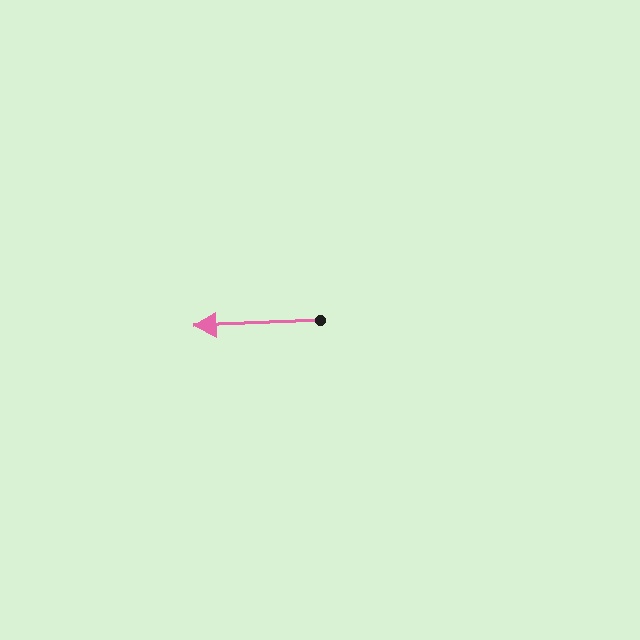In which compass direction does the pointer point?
West.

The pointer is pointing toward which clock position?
Roughly 9 o'clock.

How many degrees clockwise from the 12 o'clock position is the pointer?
Approximately 267 degrees.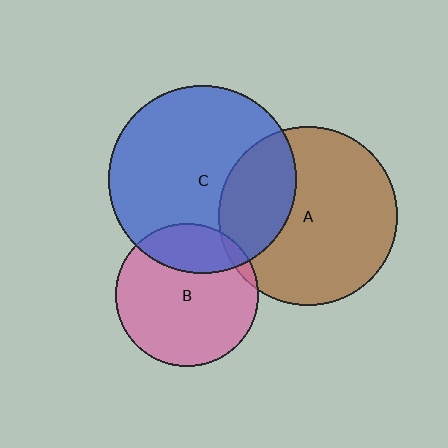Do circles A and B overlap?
Yes.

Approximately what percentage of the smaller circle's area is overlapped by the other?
Approximately 5%.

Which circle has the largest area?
Circle C (blue).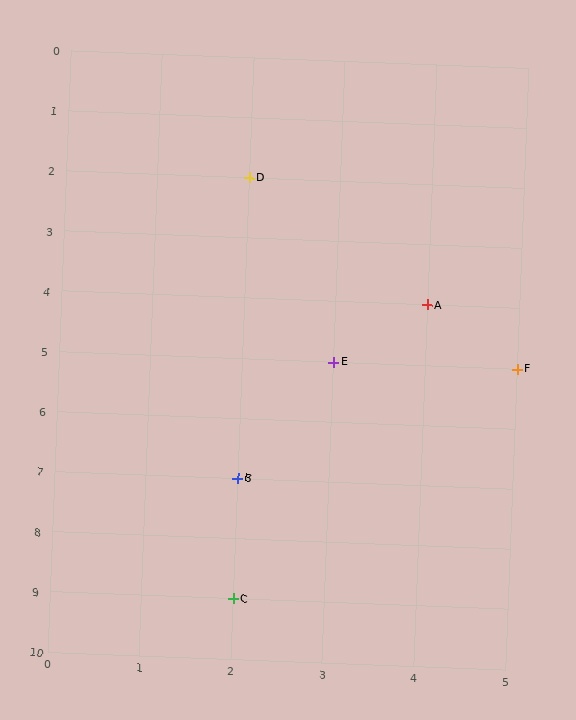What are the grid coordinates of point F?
Point F is at grid coordinates (5, 5).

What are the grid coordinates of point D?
Point D is at grid coordinates (2, 2).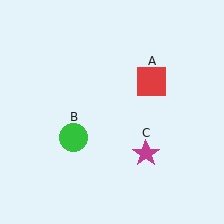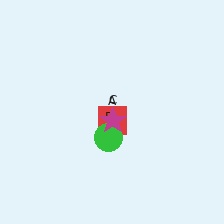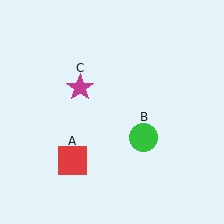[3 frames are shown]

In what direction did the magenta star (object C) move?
The magenta star (object C) moved up and to the left.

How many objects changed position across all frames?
3 objects changed position: red square (object A), green circle (object B), magenta star (object C).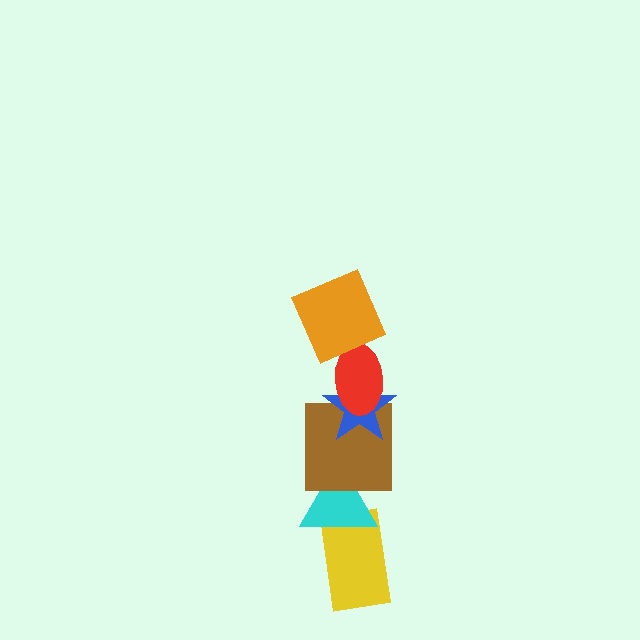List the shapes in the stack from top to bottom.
From top to bottom: the orange square, the red ellipse, the blue star, the brown square, the cyan triangle, the yellow rectangle.